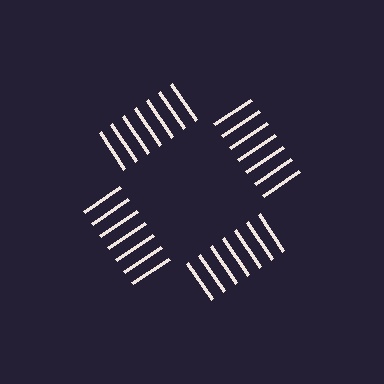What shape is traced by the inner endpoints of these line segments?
An illusory square — the line segments terminate on its edges but no continuous stroke is drawn.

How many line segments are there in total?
28 — 7 along each of the 4 edges.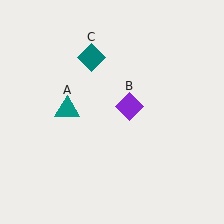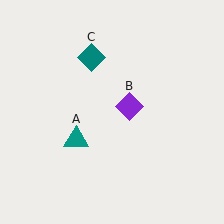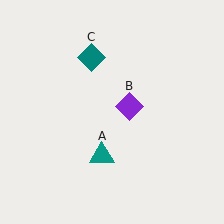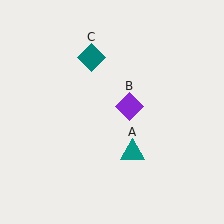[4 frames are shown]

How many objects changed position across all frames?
1 object changed position: teal triangle (object A).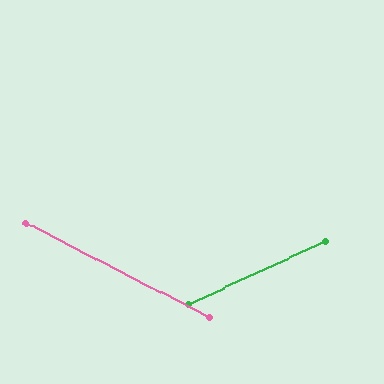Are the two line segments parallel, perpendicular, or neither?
Neither parallel nor perpendicular — they differ by about 52°.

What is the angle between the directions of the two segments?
Approximately 52 degrees.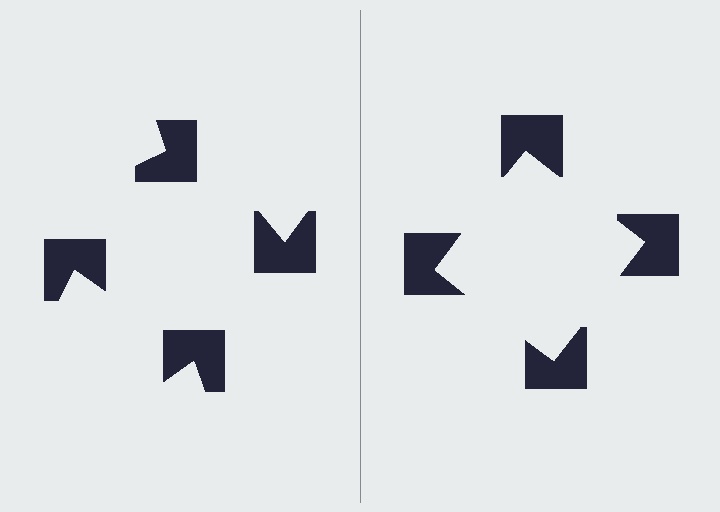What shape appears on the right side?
An illusory square.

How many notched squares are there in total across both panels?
8 — 4 on each side.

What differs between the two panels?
The notched squares are positioned identically on both sides; only the wedge orientations differ. On the right they align to a square; on the left they are misaligned.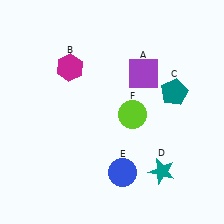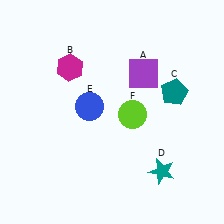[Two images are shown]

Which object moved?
The blue circle (E) moved up.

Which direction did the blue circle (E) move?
The blue circle (E) moved up.